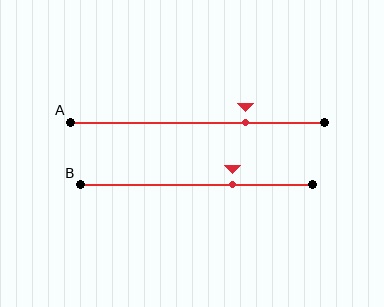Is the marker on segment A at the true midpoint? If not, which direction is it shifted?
No, the marker on segment A is shifted to the right by about 19% of the segment length.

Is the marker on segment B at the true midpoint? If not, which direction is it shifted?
No, the marker on segment B is shifted to the right by about 16% of the segment length.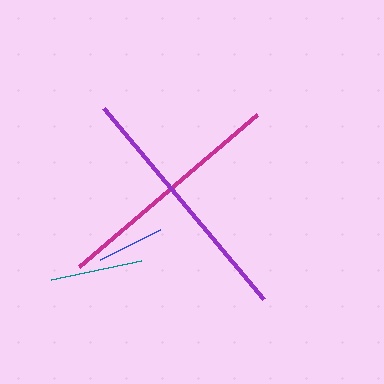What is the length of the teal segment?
The teal segment is approximately 92 pixels long.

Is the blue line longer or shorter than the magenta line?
The magenta line is longer than the blue line.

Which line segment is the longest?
The purple line is the longest at approximately 249 pixels.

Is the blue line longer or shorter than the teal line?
The teal line is longer than the blue line.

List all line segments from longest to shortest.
From longest to shortest: purple, magenta, teal, blue.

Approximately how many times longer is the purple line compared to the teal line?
The purple line is approximately 2.7 times the length of the teal line.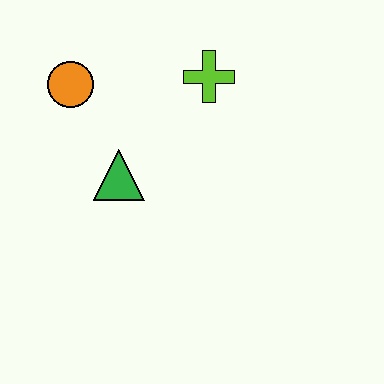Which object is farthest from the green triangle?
The lime cross is farthest from the green triangle.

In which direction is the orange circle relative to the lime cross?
The orange circle is to the left of the lime cross.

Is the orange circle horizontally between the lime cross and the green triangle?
No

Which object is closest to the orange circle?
The green triangle is closest to the orange circle.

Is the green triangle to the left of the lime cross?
Yes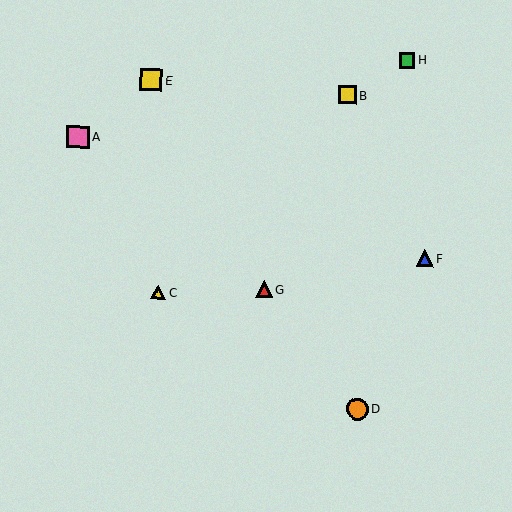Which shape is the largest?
The pink square (labeled A) is the largest.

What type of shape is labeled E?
Shape E is a yellow square.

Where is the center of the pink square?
The center of the pink square is at (78, 137).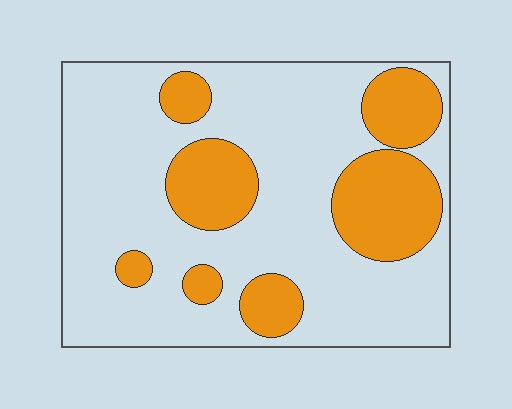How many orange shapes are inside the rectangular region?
7.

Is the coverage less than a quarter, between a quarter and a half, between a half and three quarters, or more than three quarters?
Between a quarter and a half.